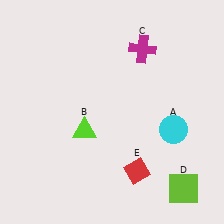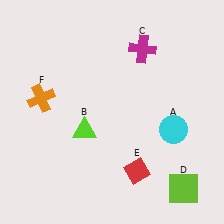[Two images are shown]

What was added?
An orange cross (F) was added in Image 2.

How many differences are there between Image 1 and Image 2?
There is 1 difference between the two images.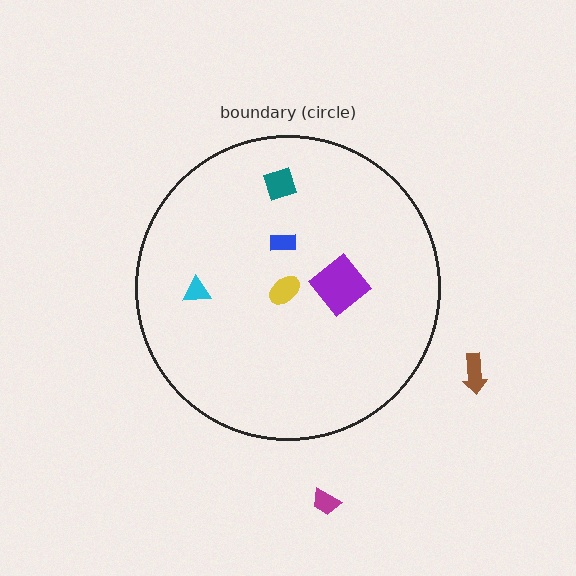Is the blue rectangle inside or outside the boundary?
Inside.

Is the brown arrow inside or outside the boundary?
Outside.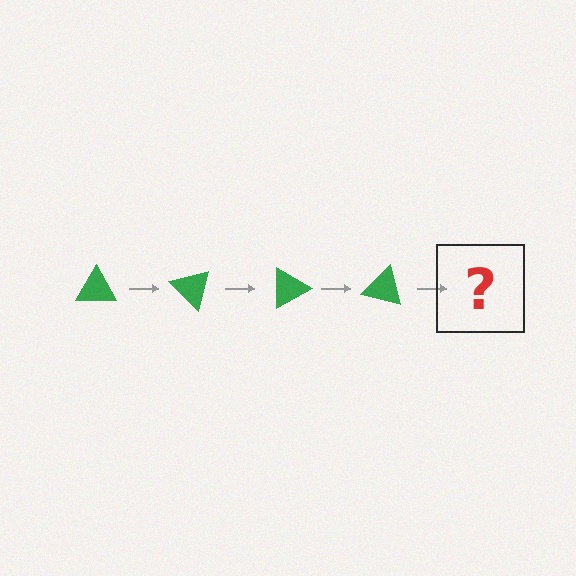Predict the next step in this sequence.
The next step is a green triangle rotated 180 degrees.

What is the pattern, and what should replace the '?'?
The pattern is that the triangle rotates 45 degrees each step. The '?' should be a green triangle rotated 180 degrees.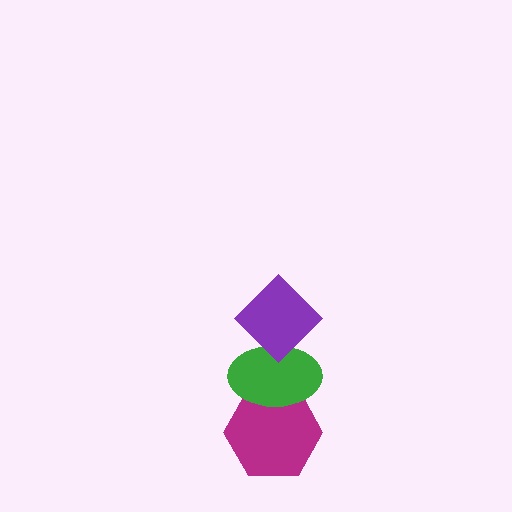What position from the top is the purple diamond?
The purple diamond is 1st from the top.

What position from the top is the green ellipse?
The green ellipse is 2nd from the top.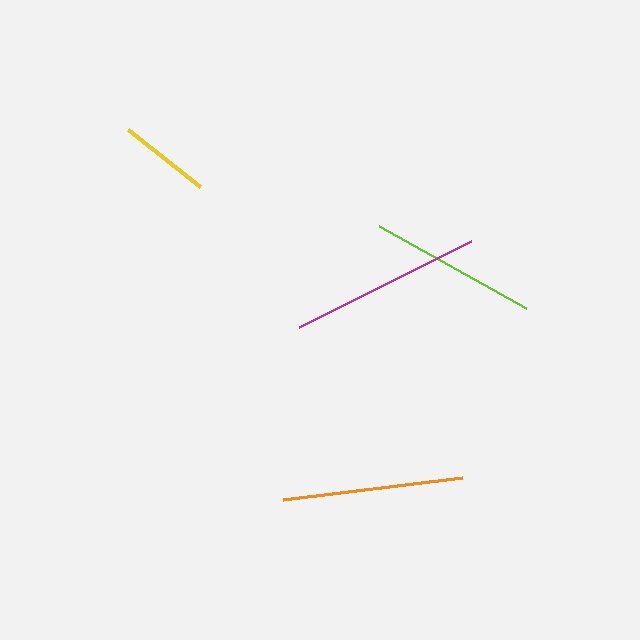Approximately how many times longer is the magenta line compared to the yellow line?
The magenta line is approximately 2.1 times the length of the yellow line.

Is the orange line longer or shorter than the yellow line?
The orange line is longer than the yellow line.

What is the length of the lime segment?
The lime segment is approximately 169 pixels long.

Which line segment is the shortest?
The yellow line is the shortest at approximately 92 pixels.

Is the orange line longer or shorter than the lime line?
The orange line is longer than the lime line.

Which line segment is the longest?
The magenta line is the longest at approximately 193 pixels.